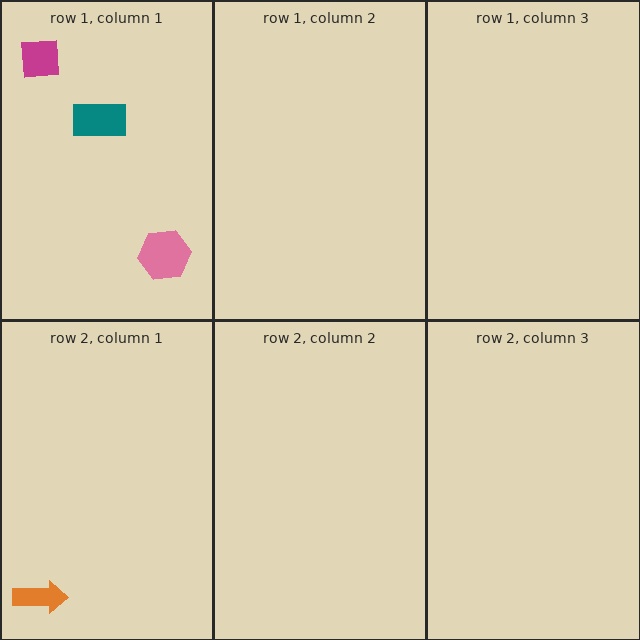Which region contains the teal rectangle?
The row 1, column 1 region.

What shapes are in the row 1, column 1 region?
The pink hexagon, the teal rectangle, the magenta square.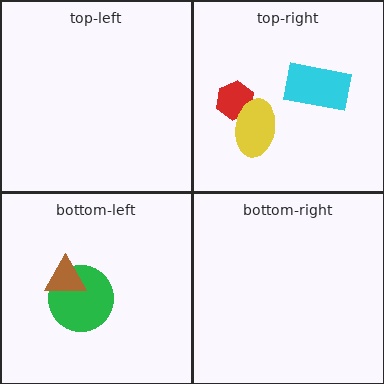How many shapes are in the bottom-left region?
2.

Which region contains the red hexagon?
The top-right region.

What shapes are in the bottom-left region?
The green circle, the brown triangle.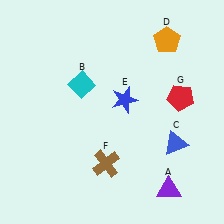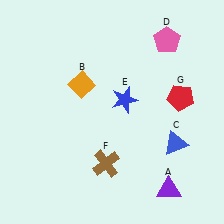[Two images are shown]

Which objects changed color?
B changed from cyan to orange. D changed from orange to pink.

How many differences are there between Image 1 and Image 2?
There are 2 differences between the two images.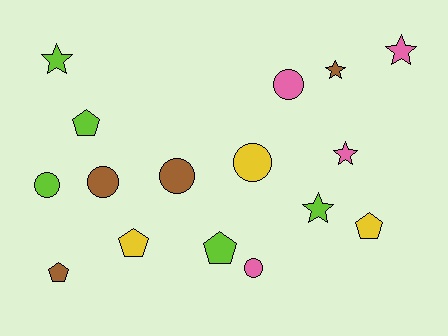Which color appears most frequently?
Lime, with 5 objects.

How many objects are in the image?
There are 16 objects.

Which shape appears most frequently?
Circle, with 6 objects.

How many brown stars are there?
There is 1 brown star.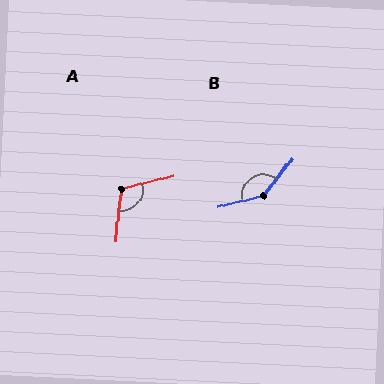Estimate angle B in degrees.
Approximately 143 degrees.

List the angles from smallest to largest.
A (111°), B (143°).